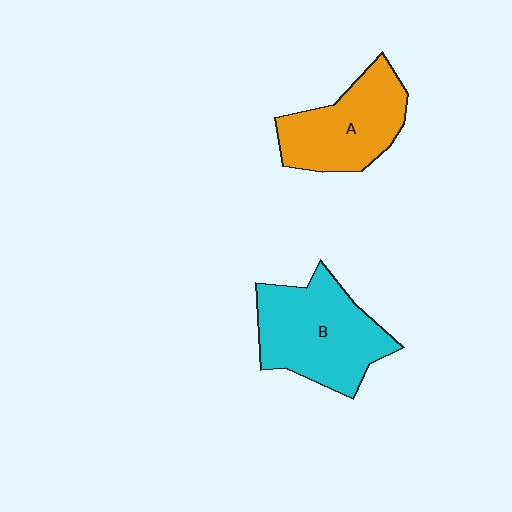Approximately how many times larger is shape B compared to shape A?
Approximately 1.2 times.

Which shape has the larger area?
Shape B (cyan).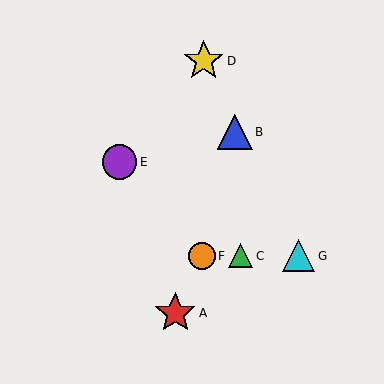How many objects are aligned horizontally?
3 objects (C, F, G) are aligned horizontally.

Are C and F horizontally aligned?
Yes, both are at y≈256.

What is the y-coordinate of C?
Object C is at y≈256.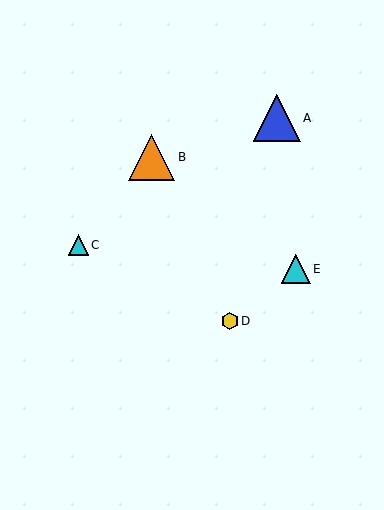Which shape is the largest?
The blue triangle (labeled A) is the largest.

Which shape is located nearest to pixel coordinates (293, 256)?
The cyan triangle (labeled E) at (296, 269) is nearest to that location.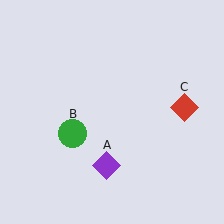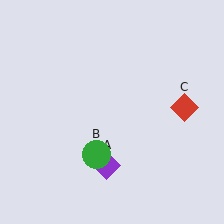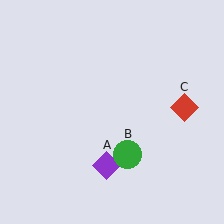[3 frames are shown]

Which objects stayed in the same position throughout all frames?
Purple diamond (object A) and red diamond (object C) remained stationary.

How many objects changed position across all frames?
1 object changed position: green circle (object B).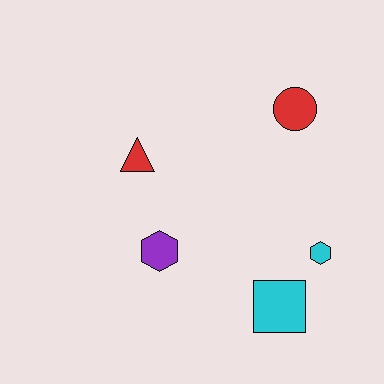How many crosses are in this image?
There are no crosses.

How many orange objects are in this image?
There are no orange objects.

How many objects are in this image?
There are 5 objects.